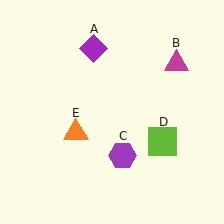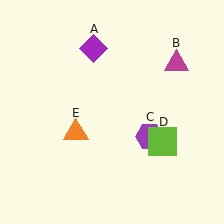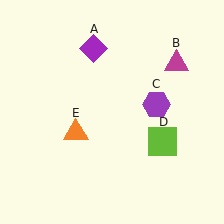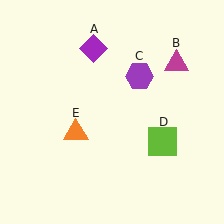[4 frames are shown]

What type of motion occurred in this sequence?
The purple hexagon (object C) rotated counterclockwise around the center of the scene.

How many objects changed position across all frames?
1 object changed position: purple hexagon (object C).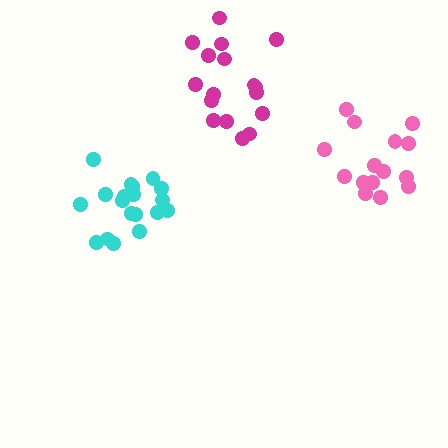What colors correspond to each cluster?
The clusters are colored: magenta, cyan, pink.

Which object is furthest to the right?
The pink cluster is rightmost.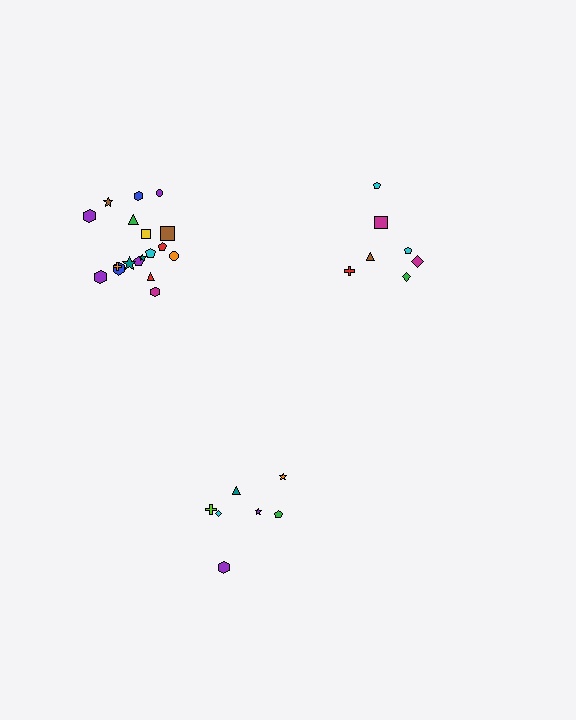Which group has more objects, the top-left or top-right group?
The top-left group.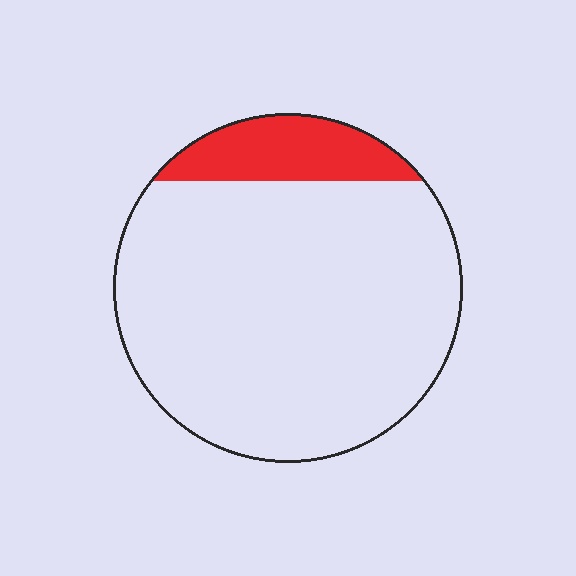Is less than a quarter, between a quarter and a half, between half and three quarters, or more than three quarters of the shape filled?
Less than a quarter.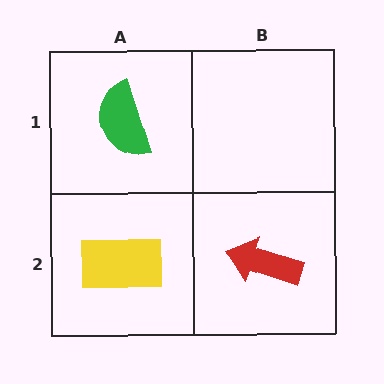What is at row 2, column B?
A red arrow.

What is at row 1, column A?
A green semicircle.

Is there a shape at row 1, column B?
No, that cell is empty.